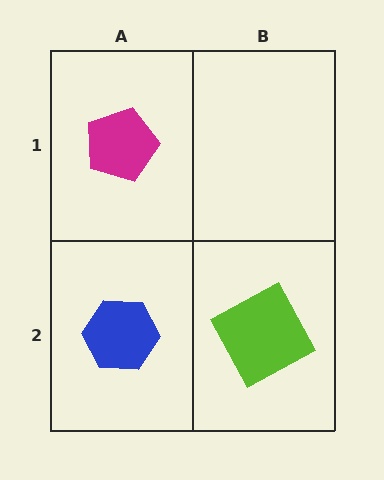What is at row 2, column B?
A lime square.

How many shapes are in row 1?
1 shape.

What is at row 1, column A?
A magenta pentagon.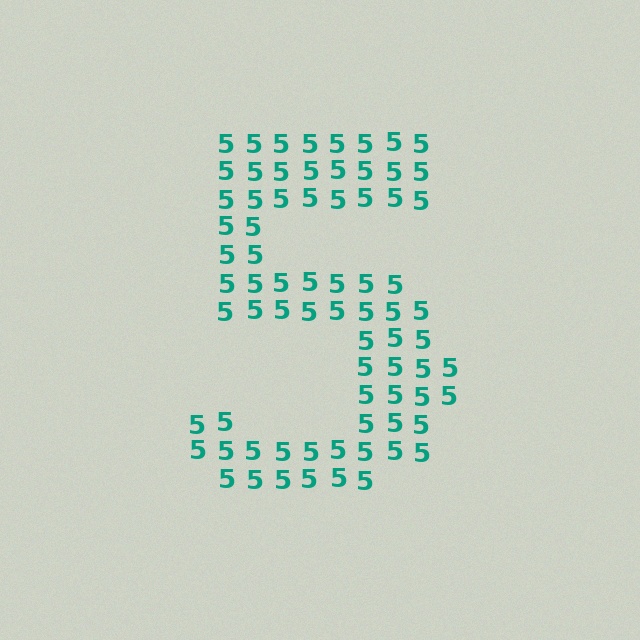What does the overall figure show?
The overall figure shows the digit 5.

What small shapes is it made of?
It is made of small digit 5's.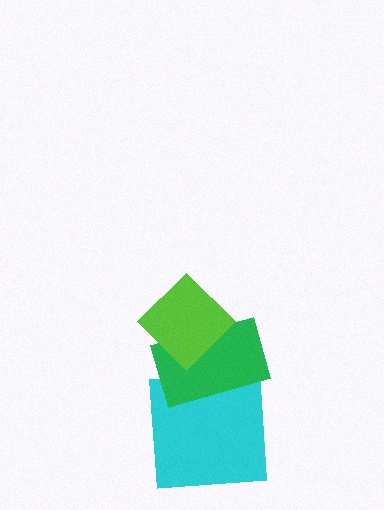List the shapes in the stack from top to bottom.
From top to bottom: the lime diamond, the green rectangle, the cyan square.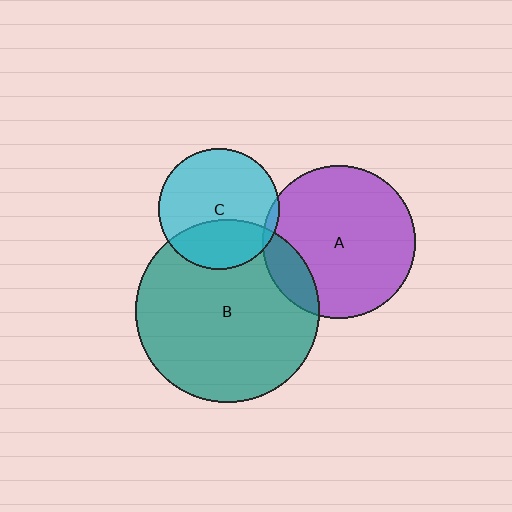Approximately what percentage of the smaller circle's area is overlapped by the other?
Approximately 35%.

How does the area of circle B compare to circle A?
Approximately 1.4 times.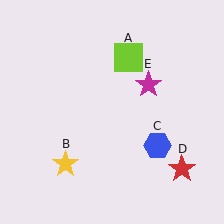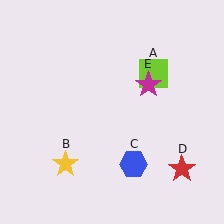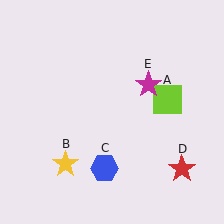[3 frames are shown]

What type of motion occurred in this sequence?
The lime square (object A), blue hexagon (object C) rotated clockwise around the center of the scene.